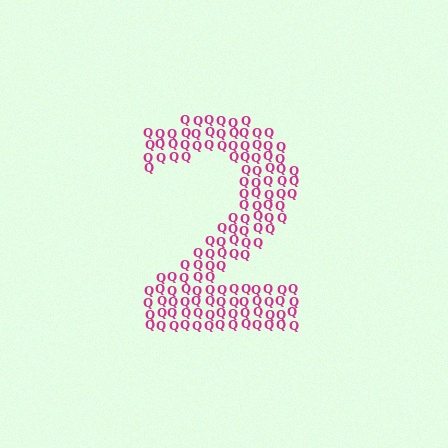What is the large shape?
The large shape is the digit 2.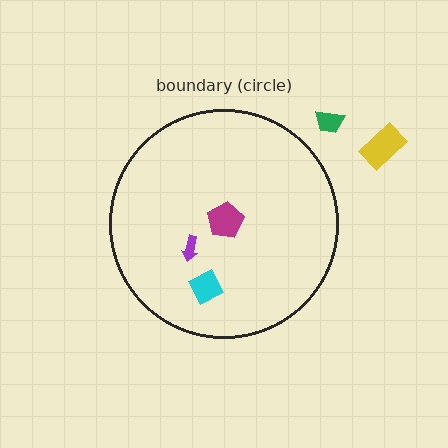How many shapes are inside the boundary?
3 inside, 2 outside.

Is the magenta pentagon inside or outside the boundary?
Inside.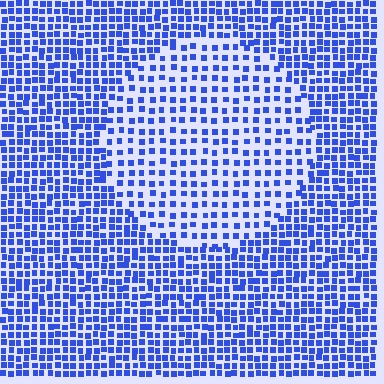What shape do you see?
I see a circle.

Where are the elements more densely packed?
The elements are more densely packed outside the circle boundary.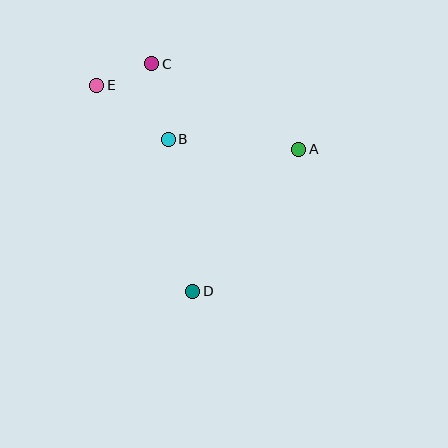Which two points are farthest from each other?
Points C and D are farthest from each other.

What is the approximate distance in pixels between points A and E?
The distance between A and E is approximately 212 pixels.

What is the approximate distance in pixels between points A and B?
The distance between A and B is approximately 131 pixels.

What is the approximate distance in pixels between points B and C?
The distance between B and C is approximately 77 pixels.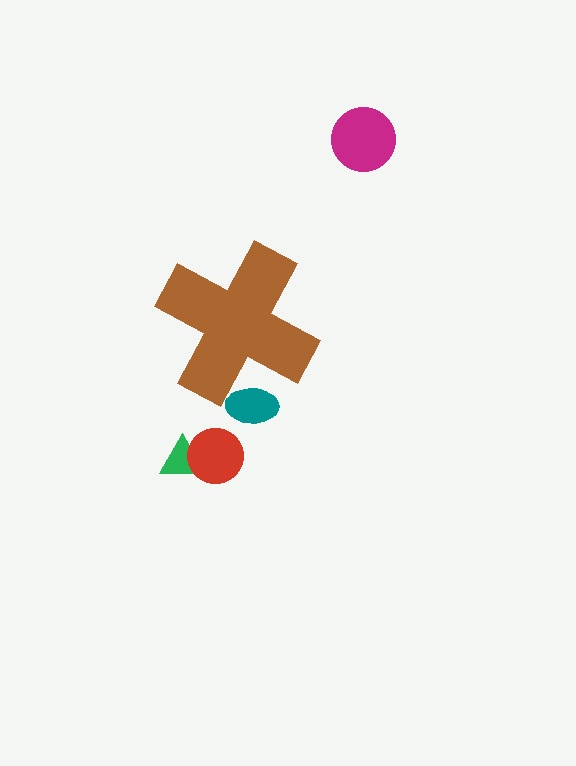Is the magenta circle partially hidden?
No, the magenta circle is fully visible.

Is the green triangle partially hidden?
No, the green triangle is fully visible.